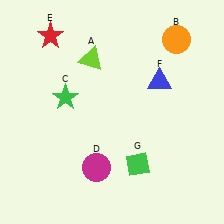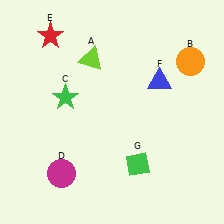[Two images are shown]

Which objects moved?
The objects that moved are: the orange circle (B), the magenta circle (D).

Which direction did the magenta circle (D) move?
The magenta circle (D) moved left.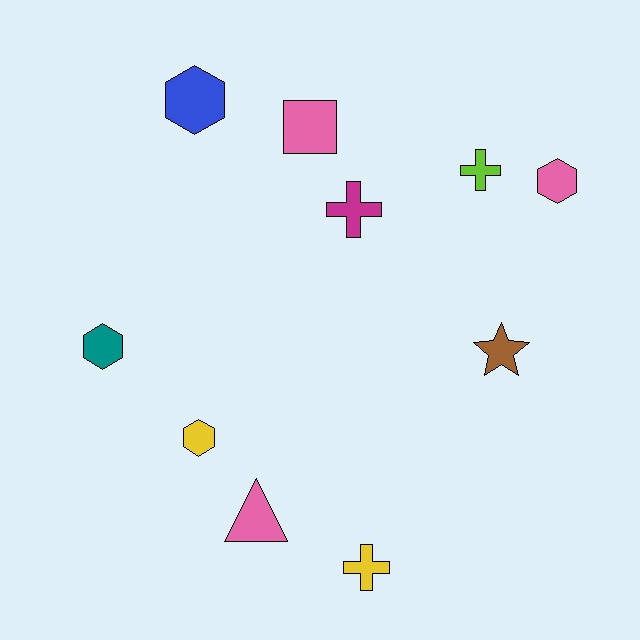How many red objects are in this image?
There are no red objects.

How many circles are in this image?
There are no circles.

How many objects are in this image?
There are 10 objects.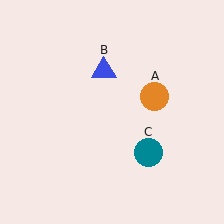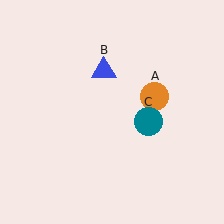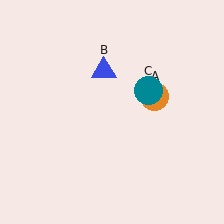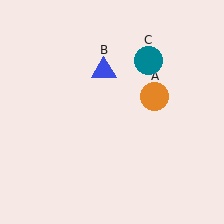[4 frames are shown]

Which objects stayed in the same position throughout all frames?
Orange circle (object A) and blue triangle (object B) remained stationary.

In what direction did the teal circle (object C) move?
The teal circle (object C) moved up.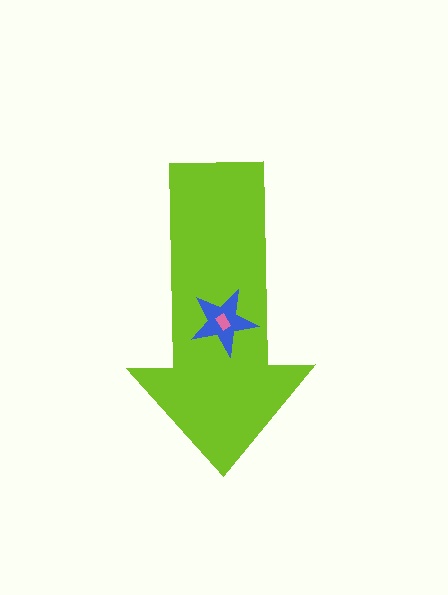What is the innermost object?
The pink rectangle.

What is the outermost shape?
The lime arrow.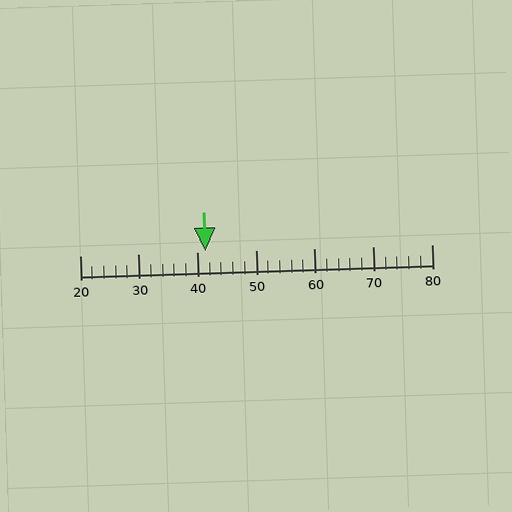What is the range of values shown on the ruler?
The ruler shows values from 20 to 80.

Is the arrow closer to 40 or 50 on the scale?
The arrow is closer to 40.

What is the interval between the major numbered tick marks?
The major tick marks are spaced 10 units apart.